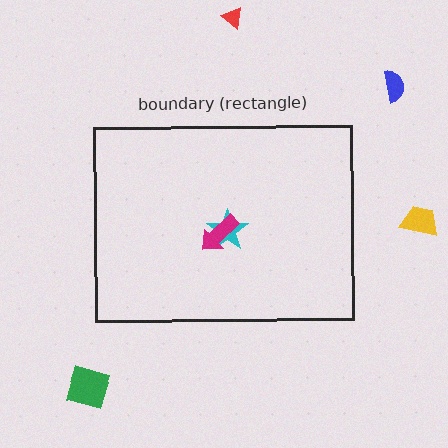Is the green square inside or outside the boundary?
Outside.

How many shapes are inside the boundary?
2 inside, 4 outside.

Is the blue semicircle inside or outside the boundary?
Outside.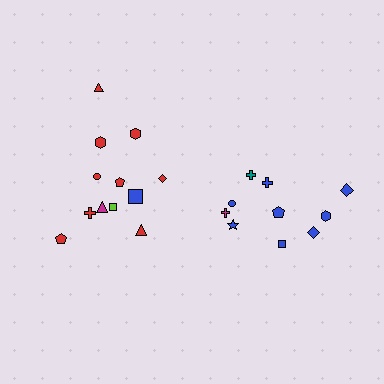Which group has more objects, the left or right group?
The left group.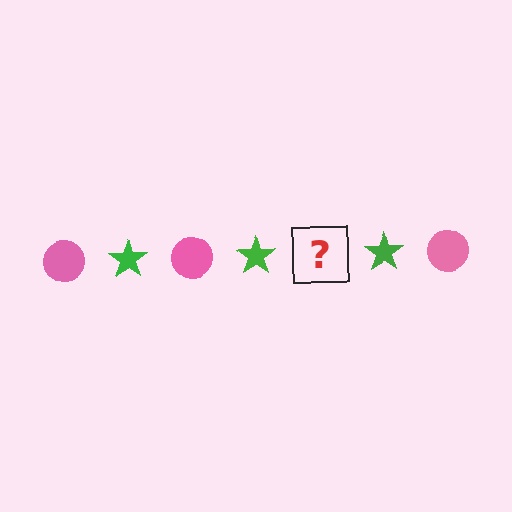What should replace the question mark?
The question mark should be replaced with a pink circle.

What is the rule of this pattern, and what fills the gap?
The rule is that the pattern alternates between pink circle and green star. The gap should be filled with a pink circle.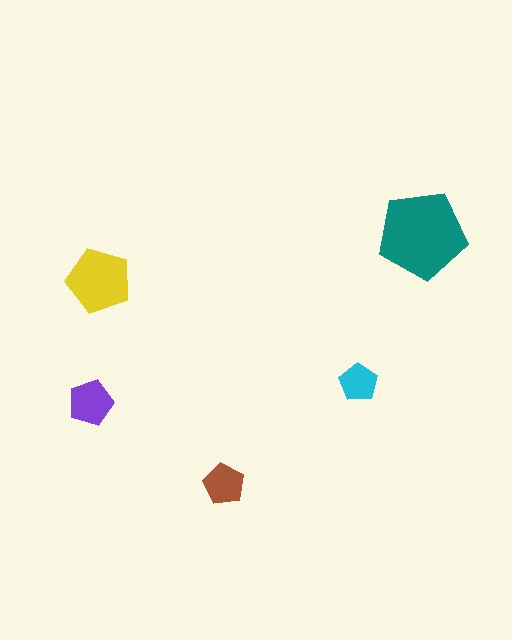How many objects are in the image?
There are 5 objects in the image.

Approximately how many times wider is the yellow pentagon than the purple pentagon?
About 1.5 times wider.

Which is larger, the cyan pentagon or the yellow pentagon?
The yellow one.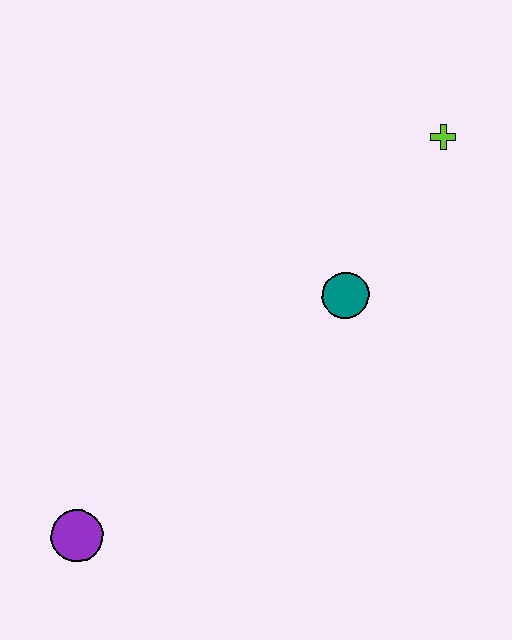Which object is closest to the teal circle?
The lime cross is closest to the teal circle.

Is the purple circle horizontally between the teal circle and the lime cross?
No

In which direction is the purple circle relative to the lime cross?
The purple circle is below the lime cross.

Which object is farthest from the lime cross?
The purple circle is farthest from the lime cross.